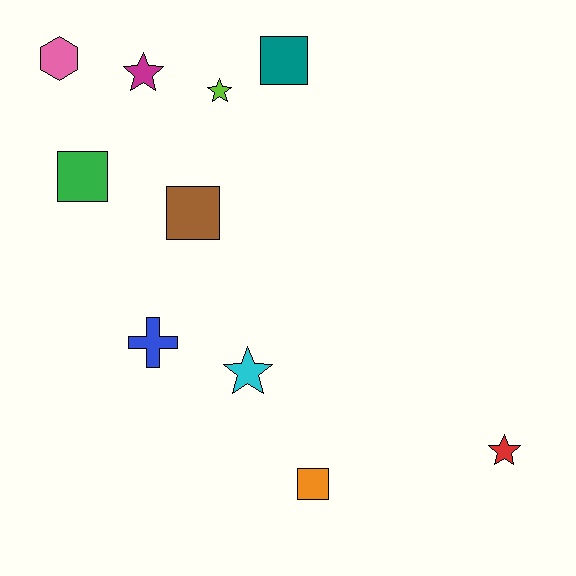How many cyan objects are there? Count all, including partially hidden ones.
There is 1 cyan object.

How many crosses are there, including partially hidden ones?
There is 1 cross.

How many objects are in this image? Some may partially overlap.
There are 10 objects.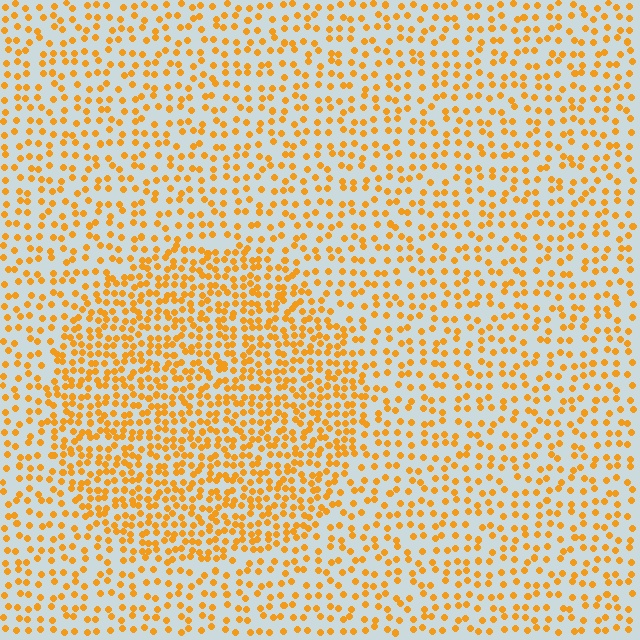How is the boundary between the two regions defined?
The boundary is defined by a change in element density (approximately 1.8x ratio). All elements are the same color, size, and shape.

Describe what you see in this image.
The image contains small orange elements arranged at two different densities. A circle-shaped region is visible where the elements are more densely packed than the surrounding area.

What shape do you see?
I see a circle.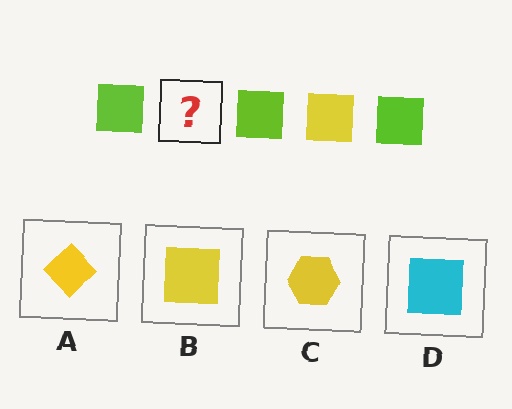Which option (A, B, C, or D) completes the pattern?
B.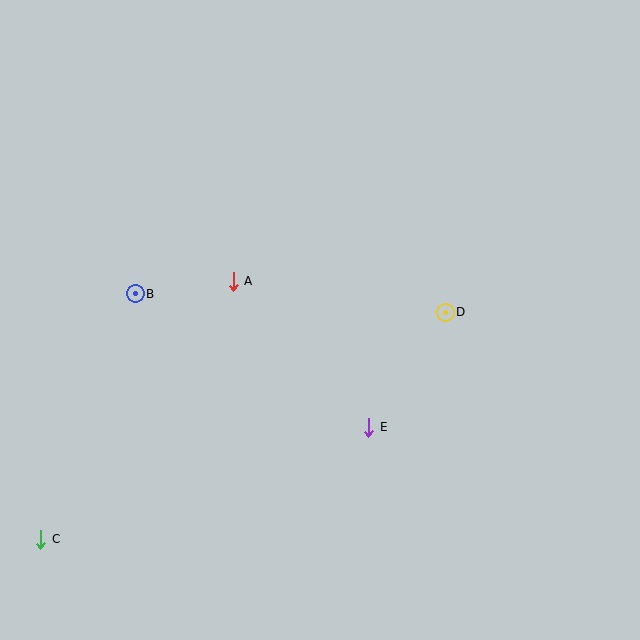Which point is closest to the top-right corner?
Point D is closest to the top-right corner.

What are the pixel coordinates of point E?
Point E is at (369, 427).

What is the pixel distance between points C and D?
The distance between C and D is 464 pixels.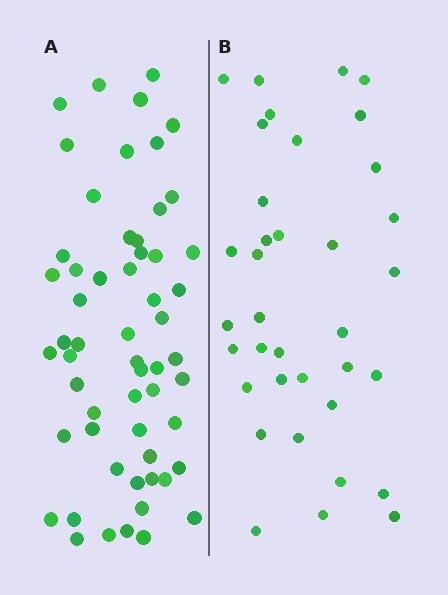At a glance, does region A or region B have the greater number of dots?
Region A (the left region) has more dots.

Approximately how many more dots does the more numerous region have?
Region A has approximately 20 more dots than region B.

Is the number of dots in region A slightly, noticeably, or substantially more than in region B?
Region A has substantially more. The ratio is roughly 1.6 to 1.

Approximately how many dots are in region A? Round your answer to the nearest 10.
About 60 dots. (The exact count is 57, which rounds to 60.)